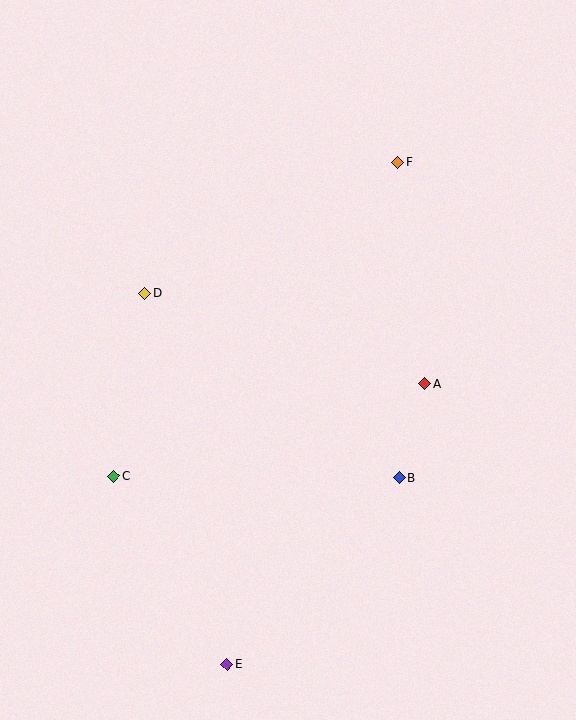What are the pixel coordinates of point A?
Point A is at (425, 384).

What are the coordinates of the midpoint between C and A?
The midpoint between C and A is at (269, 430).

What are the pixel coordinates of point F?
Point F is at (398, 162).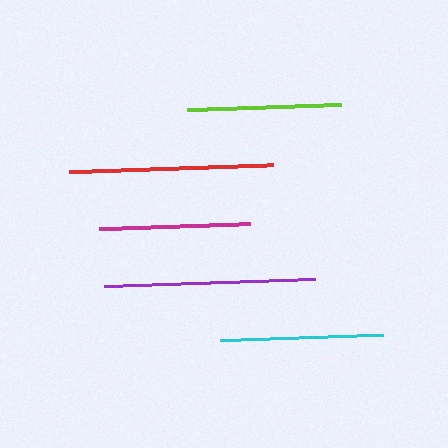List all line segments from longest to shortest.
From longest to shortest: purple, red, cyan, lime, magenta.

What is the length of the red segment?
The red segment is approximately 204 pixels long.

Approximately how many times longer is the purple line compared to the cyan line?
The purple line is approximately 1.3 times the length of the cyan line.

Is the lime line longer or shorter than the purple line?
The purple line is longer than the lime line.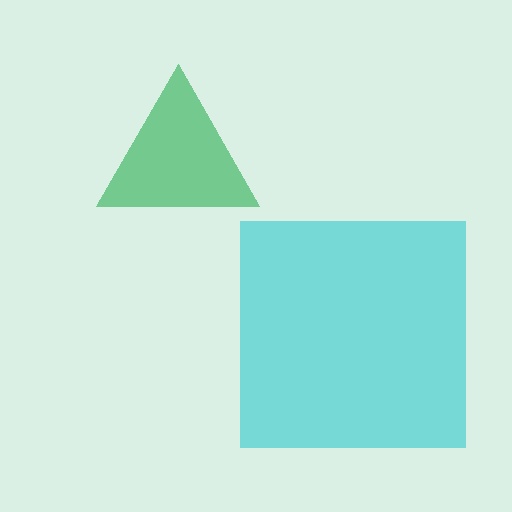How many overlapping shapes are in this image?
There are 2 overlapping shapes in the image.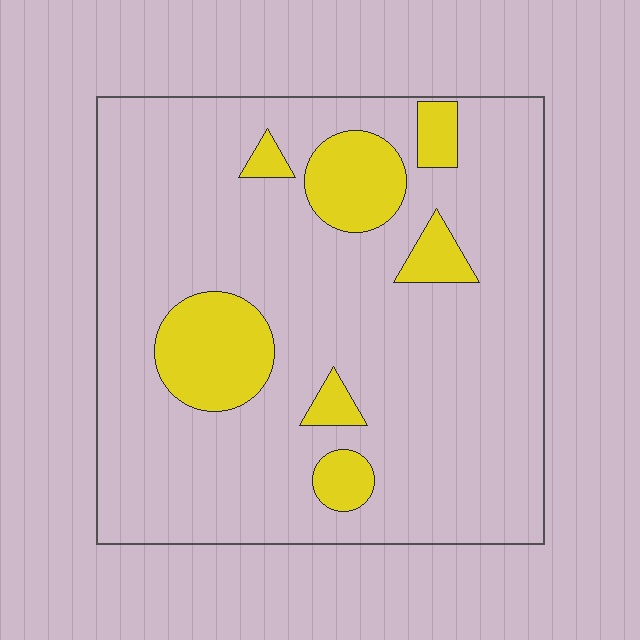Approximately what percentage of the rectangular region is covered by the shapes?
Approximately 15%.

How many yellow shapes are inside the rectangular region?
7.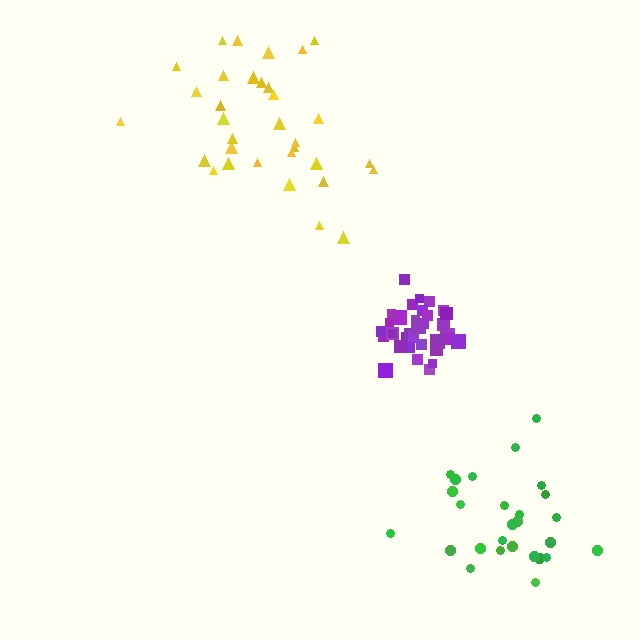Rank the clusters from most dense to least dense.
purple, green, yellow.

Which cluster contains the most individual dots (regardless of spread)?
Purple (35).